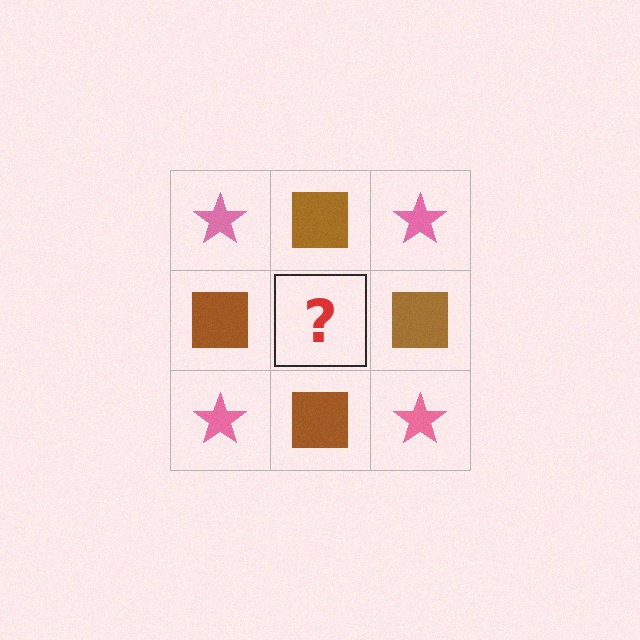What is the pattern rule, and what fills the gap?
The rule is that it alternates pink star and brown square in a checkerboard pattern. The gap should be filled with a pink star.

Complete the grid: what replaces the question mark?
The question mark should be replaced with a pink star.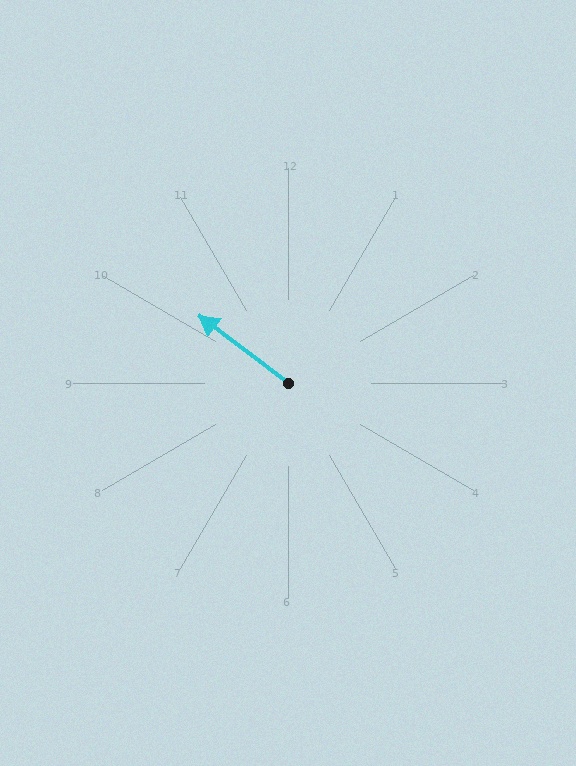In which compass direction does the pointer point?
Northwest.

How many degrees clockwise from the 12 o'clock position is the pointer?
Approximately 307 degrees.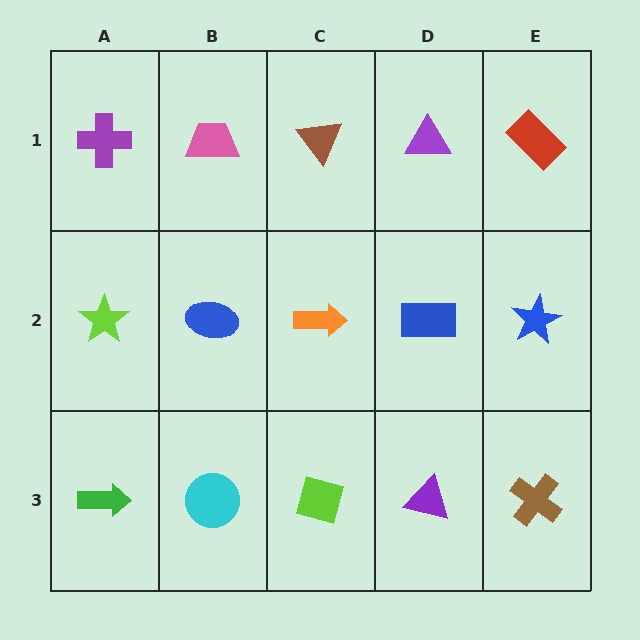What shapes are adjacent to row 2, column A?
A purple cross (row 1, column A), a green arrow (row 3, column A), a blue ellipse (row 2, column B).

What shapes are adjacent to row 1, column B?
A blue ellipse (row 2, column B), a purple cross (row 1, column A), a brown triangle (row 1, column C).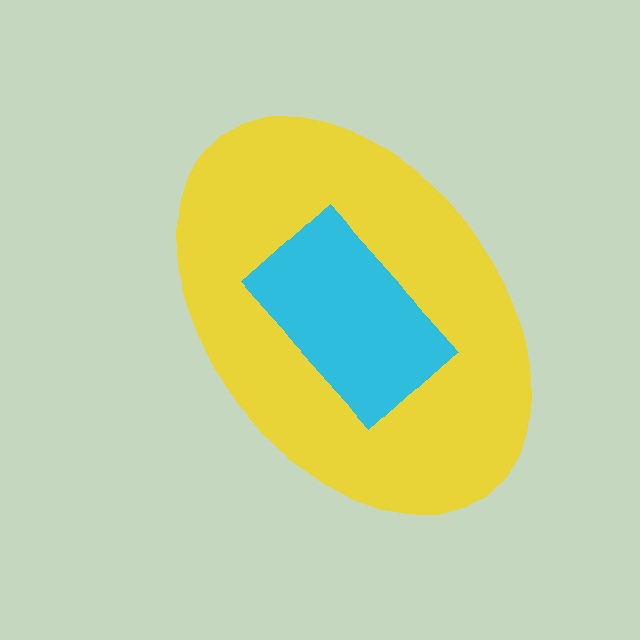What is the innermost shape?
The cyan rectangle.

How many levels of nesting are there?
2.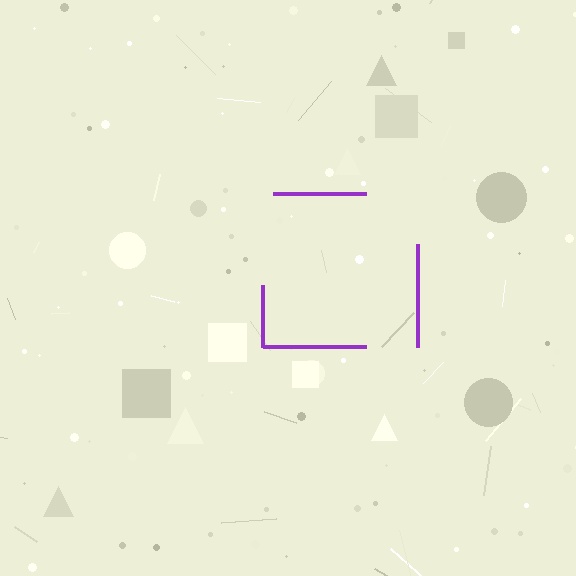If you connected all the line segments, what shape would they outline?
They would outline a square.